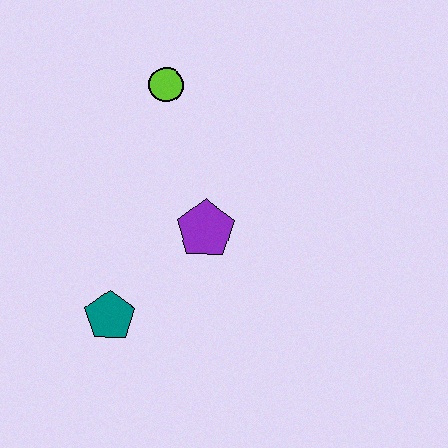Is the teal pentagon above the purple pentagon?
No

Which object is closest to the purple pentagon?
The teal pentagon is closest to the purple pentagon.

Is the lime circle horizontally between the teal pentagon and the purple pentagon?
Yes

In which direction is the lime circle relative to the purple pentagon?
The lime circle is above the purple pentagon.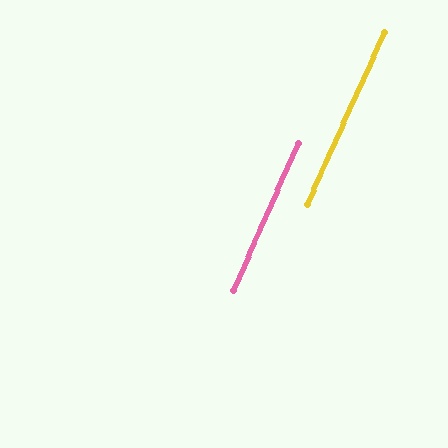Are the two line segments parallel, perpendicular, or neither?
Parallel — their directions differ by only 0.3°.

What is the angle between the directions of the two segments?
Approximately 0 degrees.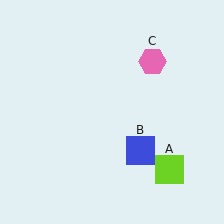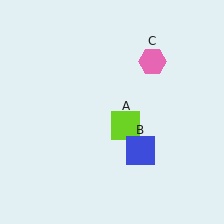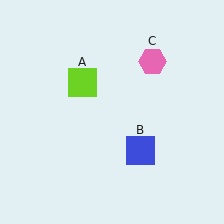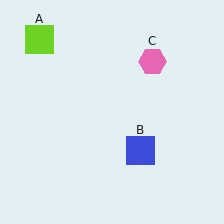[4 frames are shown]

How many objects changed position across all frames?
1 object changed position: lime square (object A).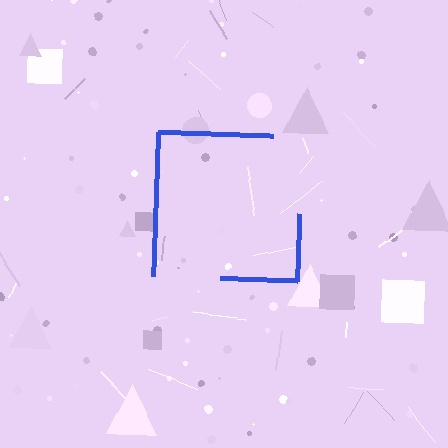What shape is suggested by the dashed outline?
The dashed outline suggests a square.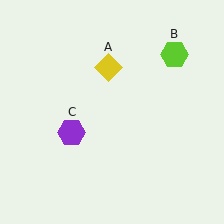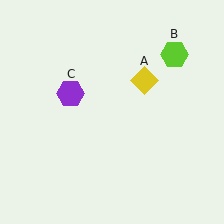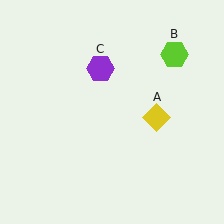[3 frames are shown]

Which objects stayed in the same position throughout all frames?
Lime hexagon (object B) remained stationary.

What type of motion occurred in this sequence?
The yellow diamond (object A), purple hexagon (object C) rotated clockwise around the center of the scene.